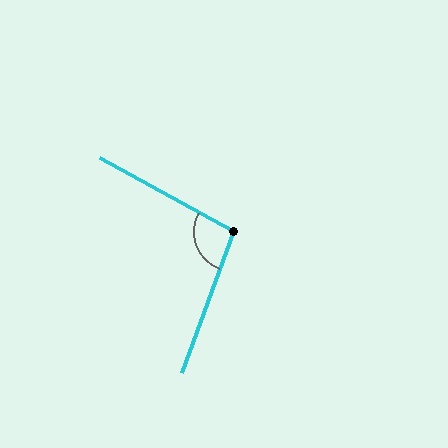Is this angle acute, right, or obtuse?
It is obtuse.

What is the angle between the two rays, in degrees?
Approximately 99 degrees.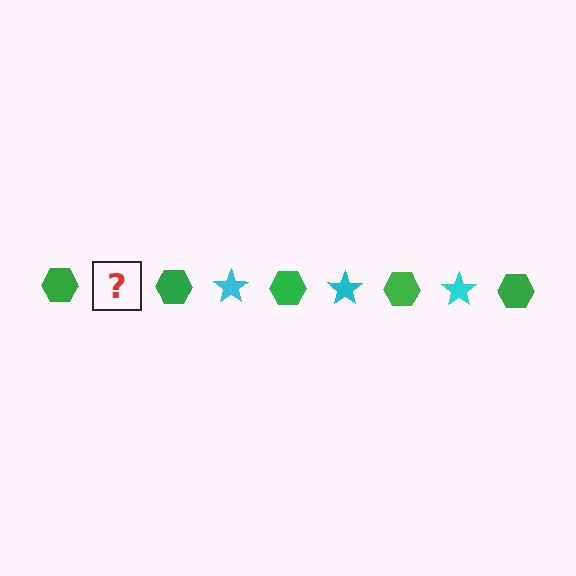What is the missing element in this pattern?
The missing element is a cyan star.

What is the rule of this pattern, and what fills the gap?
The rule is that the pattern alternates between green hexagon and cyan star. The gap should be filled with a cyan star.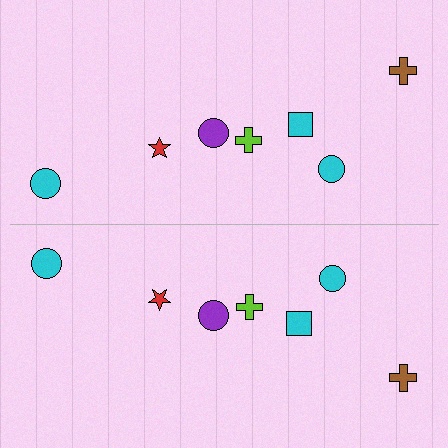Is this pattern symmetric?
Yes, this pattern has bilateral (reflection) symmetry.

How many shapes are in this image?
There are 14 shapes in this image.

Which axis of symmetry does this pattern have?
The pattern has a horizontal axis of symmetry running through the center of the image.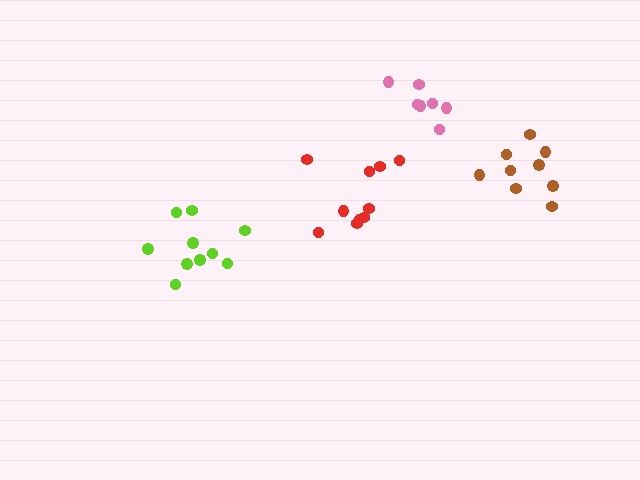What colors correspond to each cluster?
The clusters are colored: red, brown, pink, lime.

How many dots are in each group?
Group 1: 10 dots, Group 2: 9 dots, Group 3: 7 dots, Group 4: 10 dots (36 total).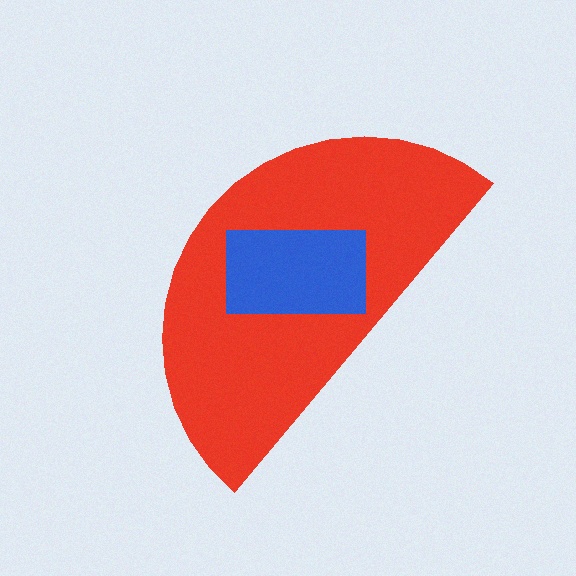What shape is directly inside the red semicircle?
The blue rectangle.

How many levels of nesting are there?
2.